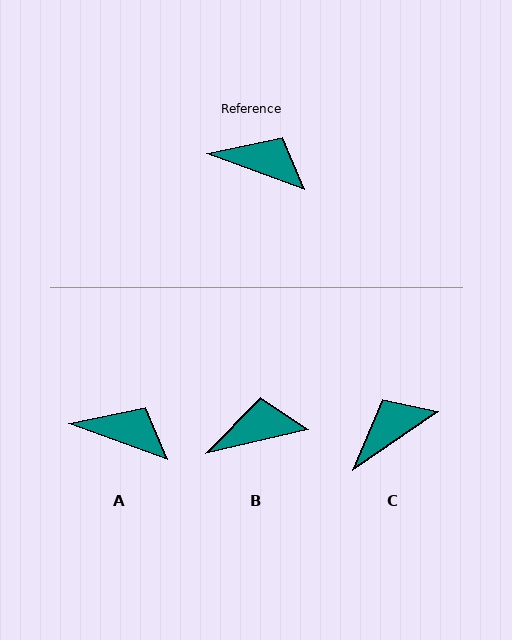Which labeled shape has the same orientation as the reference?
A.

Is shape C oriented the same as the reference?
No, it is off by about 55 degrees.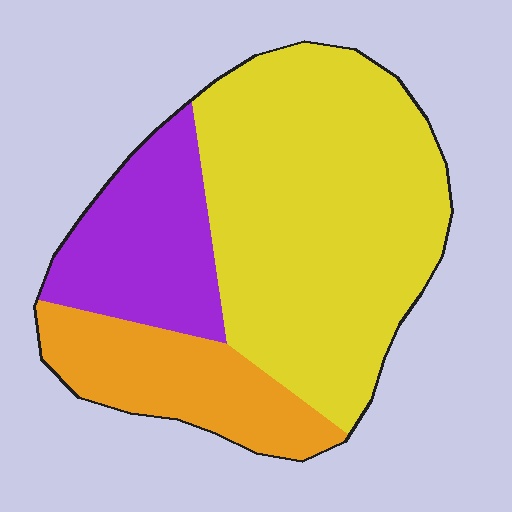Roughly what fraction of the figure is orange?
Orange covers 20% of the figure.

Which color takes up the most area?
Yellow, at roughly 60%.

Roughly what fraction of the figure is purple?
Purple takes up less than a quarter of the figure.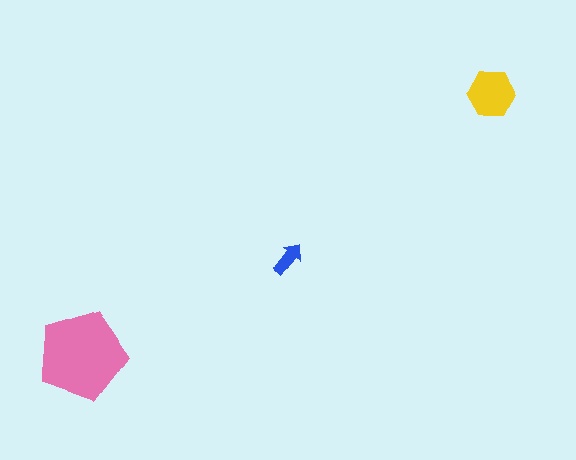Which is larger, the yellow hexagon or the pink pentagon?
The pink pentagon.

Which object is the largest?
The pink pentagon.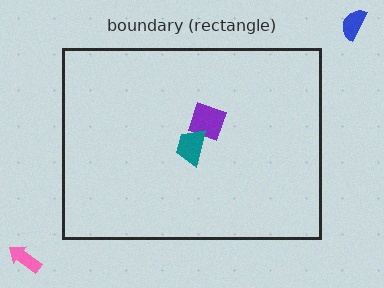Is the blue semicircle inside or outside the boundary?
Outside.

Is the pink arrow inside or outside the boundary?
Outside.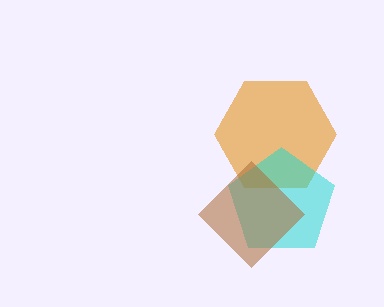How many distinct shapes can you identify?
There are 3 distinct shapes: an orange hexagon, a cyan pentagon, a brown diamond.